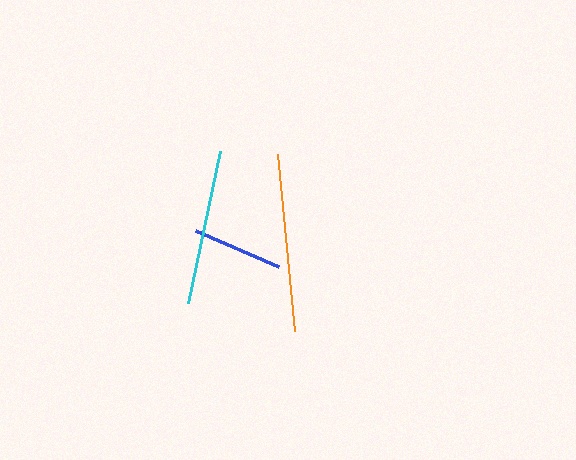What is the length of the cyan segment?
The cyan segment is approximately 156 pixels long.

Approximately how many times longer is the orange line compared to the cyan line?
The orange line is approximately 1.1 times the length of the cyan line.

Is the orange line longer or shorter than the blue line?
The orange line is longer than the blue line.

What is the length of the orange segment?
The orange segment is approximately 178 pixels long.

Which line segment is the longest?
The orange line is the longest at approximately 178 pixels.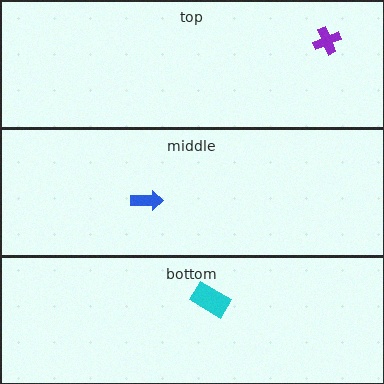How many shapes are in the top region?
1.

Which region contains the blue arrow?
The middle region.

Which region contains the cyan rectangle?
The bottom region.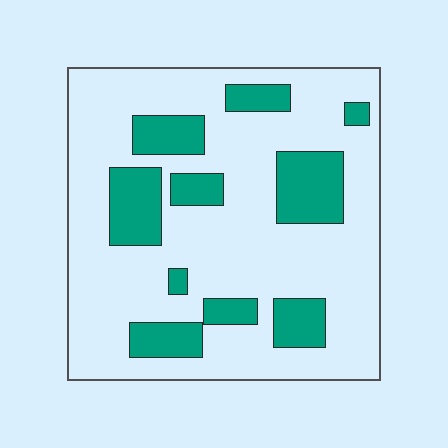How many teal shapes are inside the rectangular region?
10.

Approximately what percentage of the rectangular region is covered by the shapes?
Approximately 25%.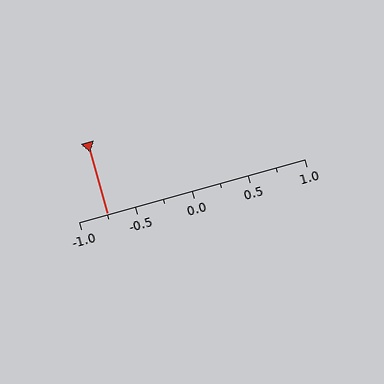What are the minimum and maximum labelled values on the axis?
The axis runs from -1.0 to 1.0.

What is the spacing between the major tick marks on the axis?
The major ticks are spaced 0.5 apart.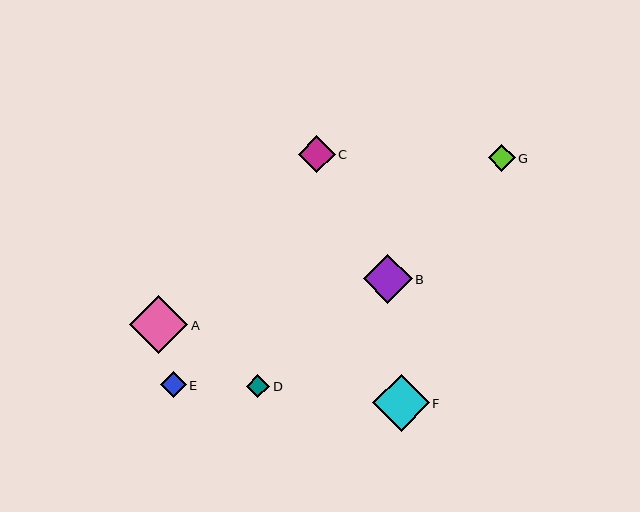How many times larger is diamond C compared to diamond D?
Diamond C is approximately 1.6 times the size of diamond D.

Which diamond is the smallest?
Diamond D is the smallest with a size of approximately 23 pixels.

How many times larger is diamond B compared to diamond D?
Diamond B is approximately 2.1 times the size of diamond D.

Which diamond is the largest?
Diamond A is the largest with a size of approximately 58 pixels.